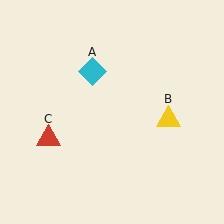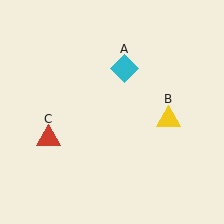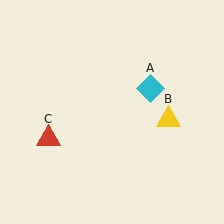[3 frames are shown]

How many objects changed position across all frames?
1 object changed position: cyan diamond (object A).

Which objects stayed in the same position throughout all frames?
Yellow triangle (object B) and red triangle (object C) remained stationary.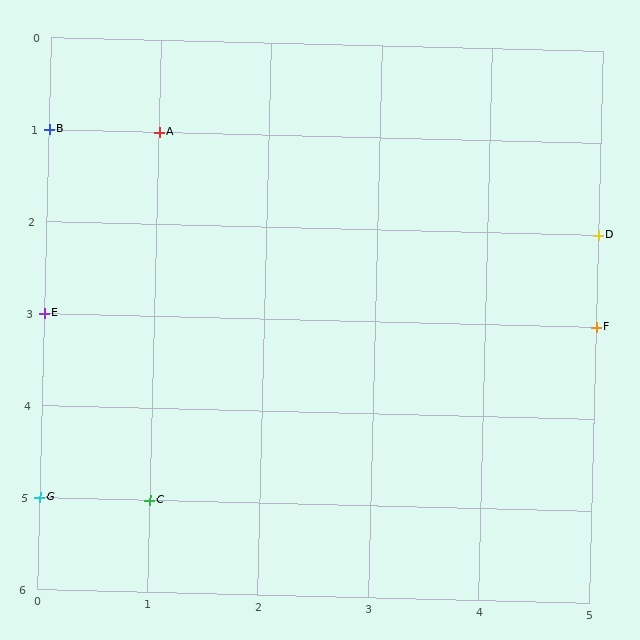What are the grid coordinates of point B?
Point B is at grid coordinates (0, 1).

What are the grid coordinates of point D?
Point D is at grid coordinates (5, 2).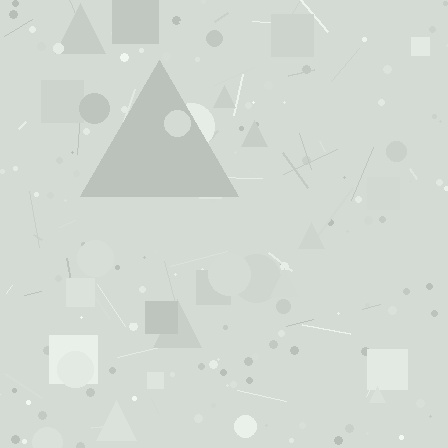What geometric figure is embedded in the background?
A triangle is embedded in the background.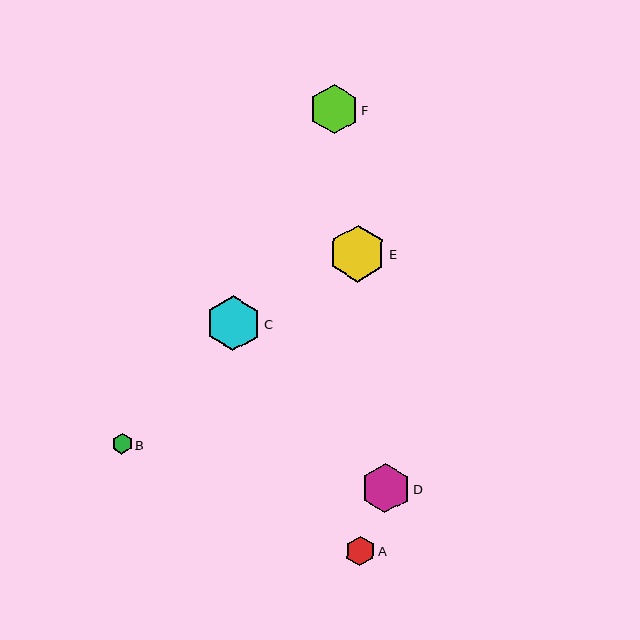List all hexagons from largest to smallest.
From largest to smallest: E, C, D, F, A, B.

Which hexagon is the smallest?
Hexagon B is the smallest with a size of approximately 21 pixels.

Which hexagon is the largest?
Hexagon E is the largest with a size of approximately 57 pixels.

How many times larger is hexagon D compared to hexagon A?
Hexagon D is approximately 1.7 times the size of hexagon A.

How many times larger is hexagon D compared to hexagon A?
Hexagon D is approximately 1.7 times the size of hexagon A.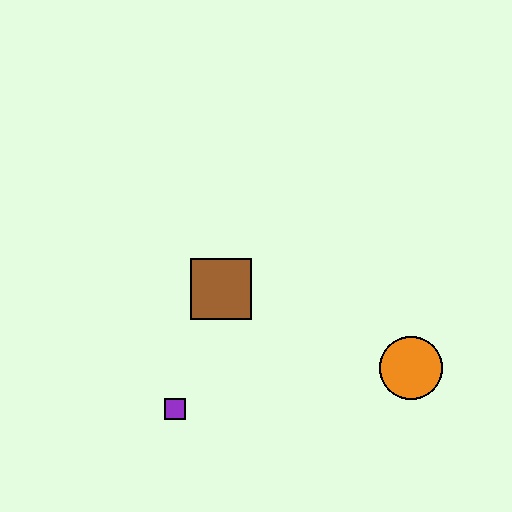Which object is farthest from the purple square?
The orange circle is farthest from the purple square.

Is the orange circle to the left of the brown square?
No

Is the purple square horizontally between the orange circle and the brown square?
No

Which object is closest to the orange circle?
The brown square is closest to the orange circle.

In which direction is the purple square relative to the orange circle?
The purple square is to the left of the orange circle.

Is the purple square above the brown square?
No